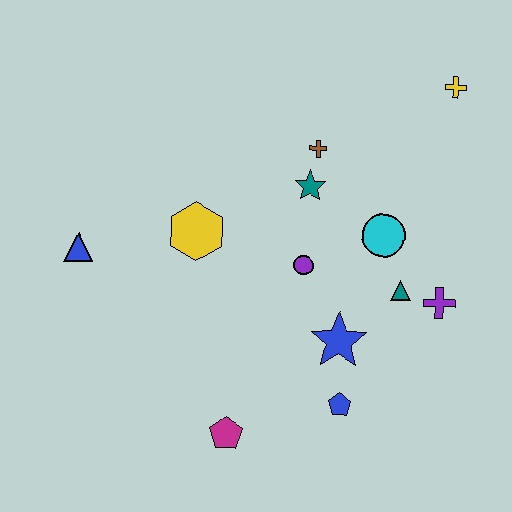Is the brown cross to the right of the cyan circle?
No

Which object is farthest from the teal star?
The magenta pentagon is farthest from the teal star.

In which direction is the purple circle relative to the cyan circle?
The purple circle is to the left of the cyan circle.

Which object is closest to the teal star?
The brown cross is closest to the teal star.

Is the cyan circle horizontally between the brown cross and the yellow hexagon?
No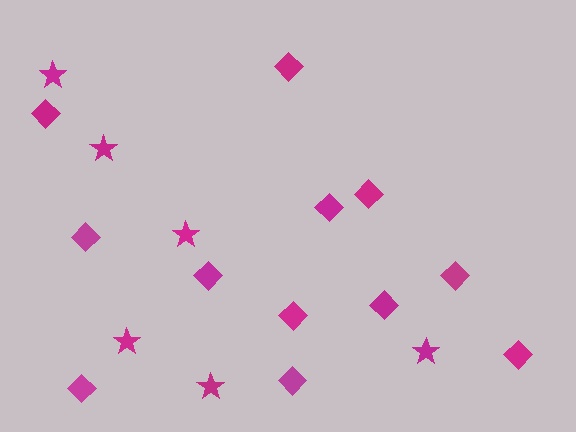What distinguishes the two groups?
There are 2 groups: one group of diamonds (12) and one group of stars (6).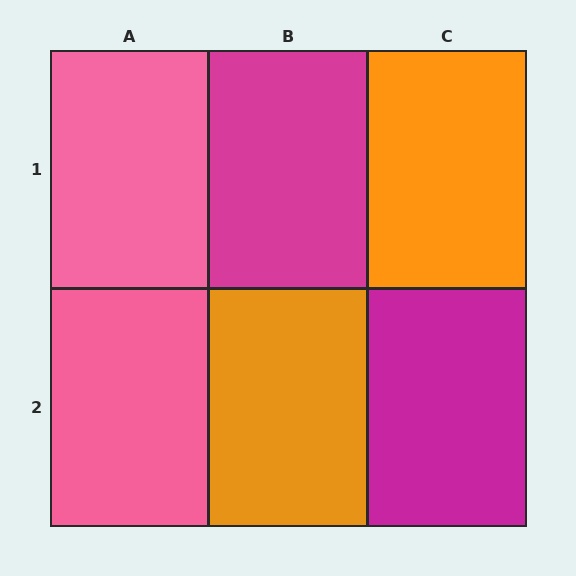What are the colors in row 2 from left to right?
Pink, orange, magenta.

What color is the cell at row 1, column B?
Magenta.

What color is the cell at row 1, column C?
Orange.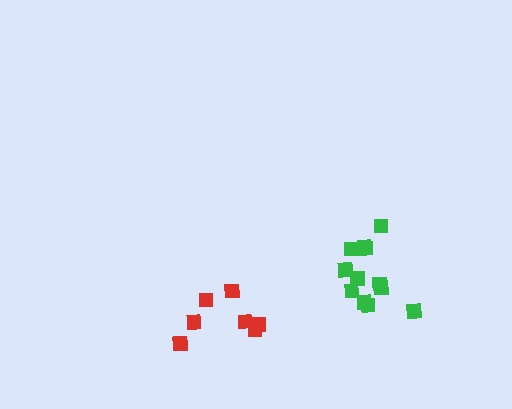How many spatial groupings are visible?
There are 2 spatial groupings.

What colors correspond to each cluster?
The clusters are colored: red, green.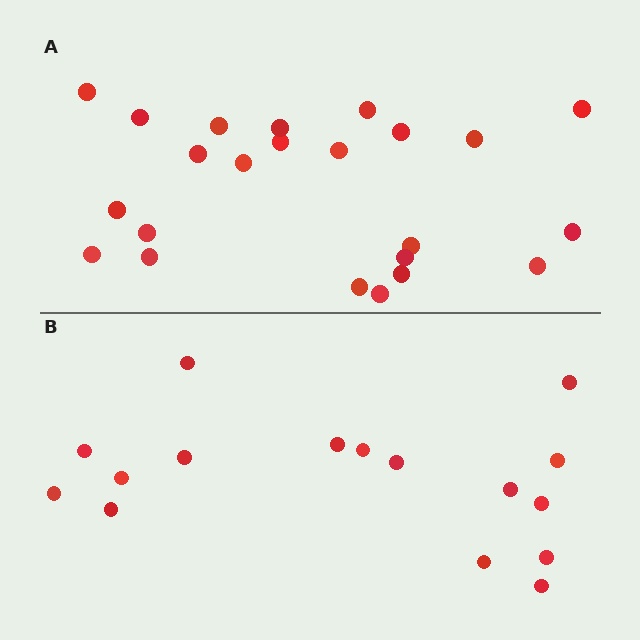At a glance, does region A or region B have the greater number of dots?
Region A (the top region) has more dots.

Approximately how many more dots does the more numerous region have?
Region A has roughly 8 or so more dots than region B.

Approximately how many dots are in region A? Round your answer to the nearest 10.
About 20 dots. (The exact count is 23, which rounds to 20.)